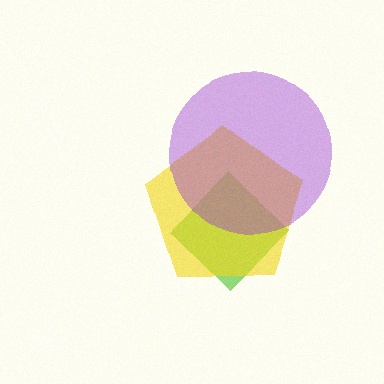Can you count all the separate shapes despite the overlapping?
Yes, there are 3 separate shapes.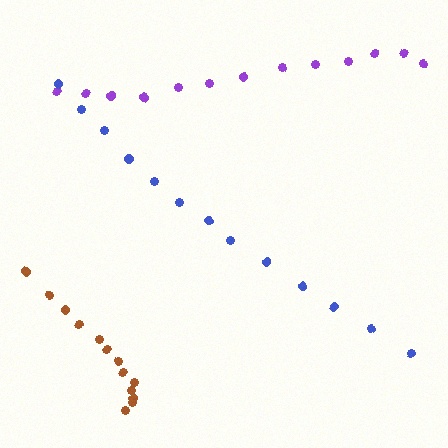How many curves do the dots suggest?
There are 3 distinct paths.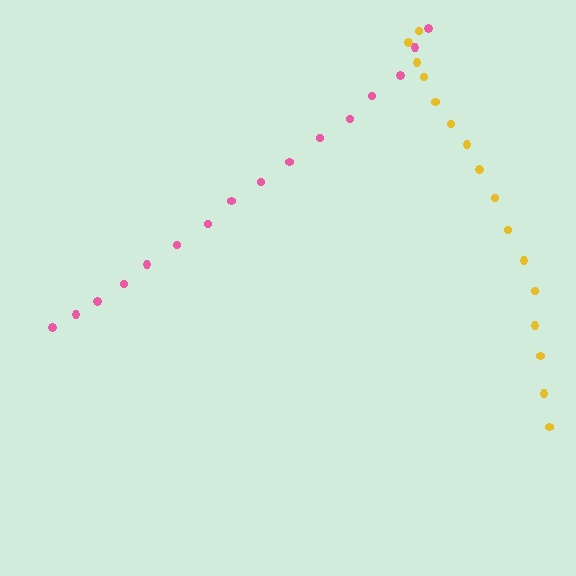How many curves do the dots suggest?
There are 2 distinct paths.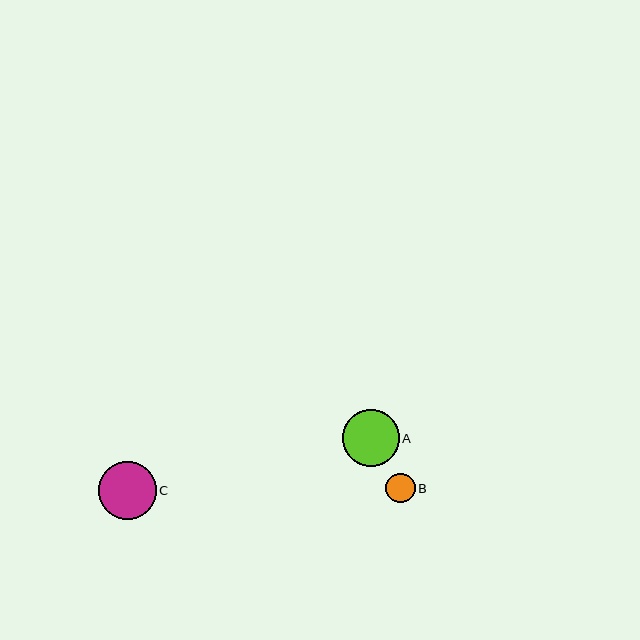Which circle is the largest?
Circle C is the largest with a size of approximately 58 pixels.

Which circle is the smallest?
Circle B is the smallest with a size of approximately 29 pixels.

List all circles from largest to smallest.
From largest to smallest: C, A, B.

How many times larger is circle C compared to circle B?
Circle C is approximately 2.0 times the size of circle B.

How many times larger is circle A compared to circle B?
Circle A is approximately 1.9 times the size of circle B.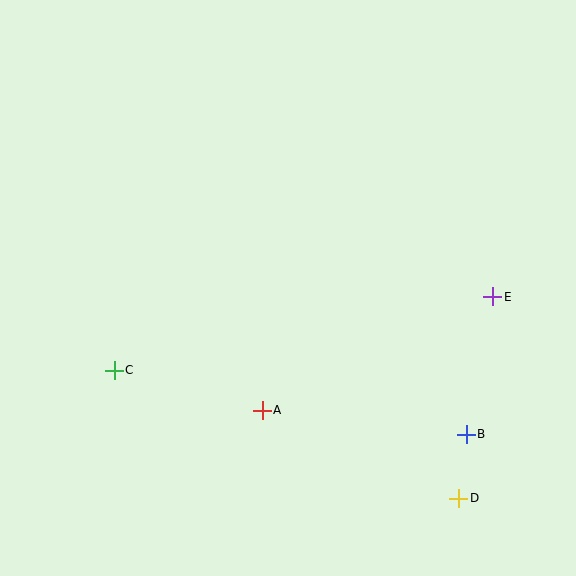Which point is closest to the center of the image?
Point A at (262, 410) is closest to the center.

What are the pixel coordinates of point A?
Point A is at (262, 410).